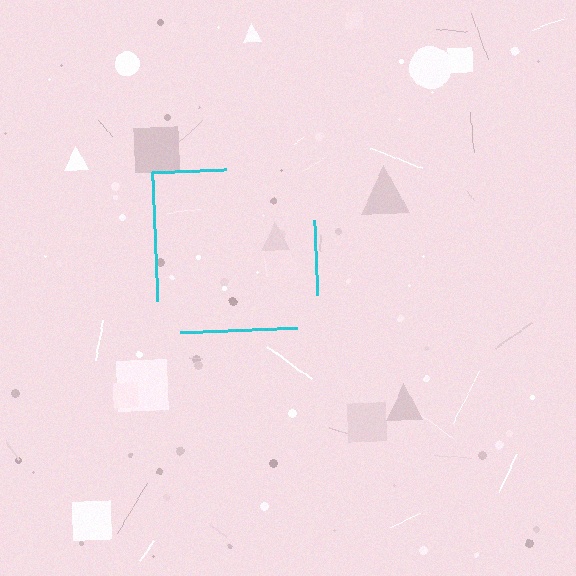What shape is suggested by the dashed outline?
The dashed outline suggests a square.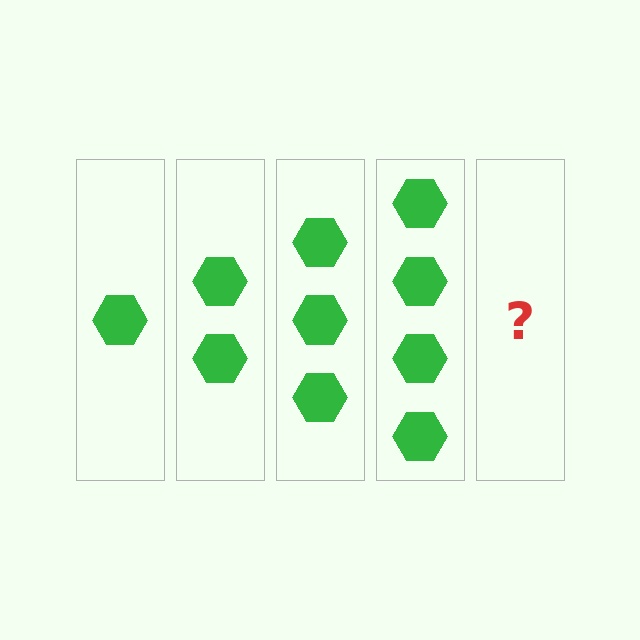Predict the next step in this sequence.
The next step is 5 hexagons.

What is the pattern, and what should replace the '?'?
The pattern is that each step adds one more hexagon. The '?' should be 5 hexagons.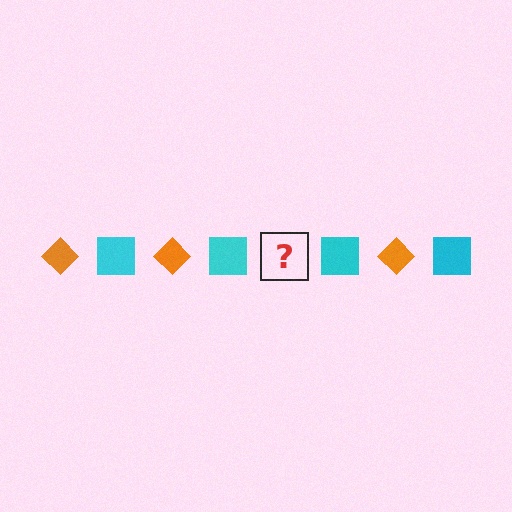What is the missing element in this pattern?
The missing element is an orange diamond.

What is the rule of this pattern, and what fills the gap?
The rule is that the pattern alternates between orange diamond and cyan square. The gap should be filled with an orange diamond.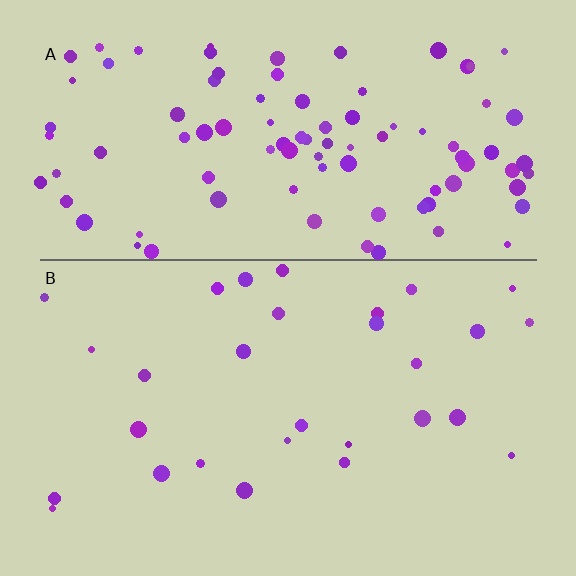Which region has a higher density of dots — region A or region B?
A (the top).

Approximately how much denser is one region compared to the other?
Approximately 3.3× — region A over region B.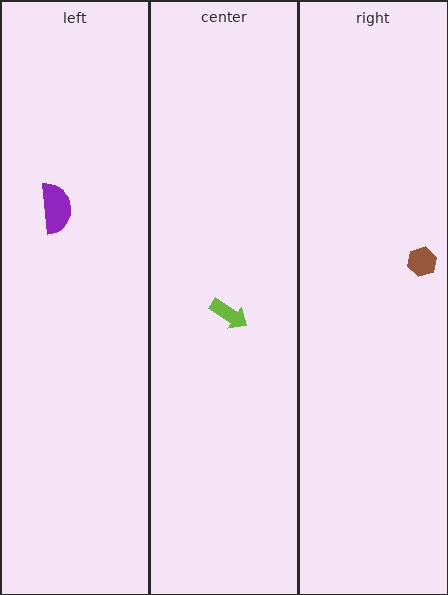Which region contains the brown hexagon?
The right region.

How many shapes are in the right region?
1.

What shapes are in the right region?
The brown hexagon.